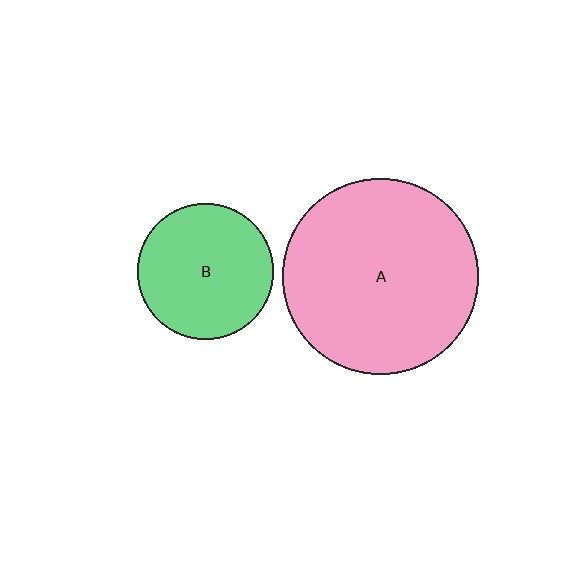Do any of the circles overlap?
No, none of the circles overlap.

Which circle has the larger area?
Circle A (pink).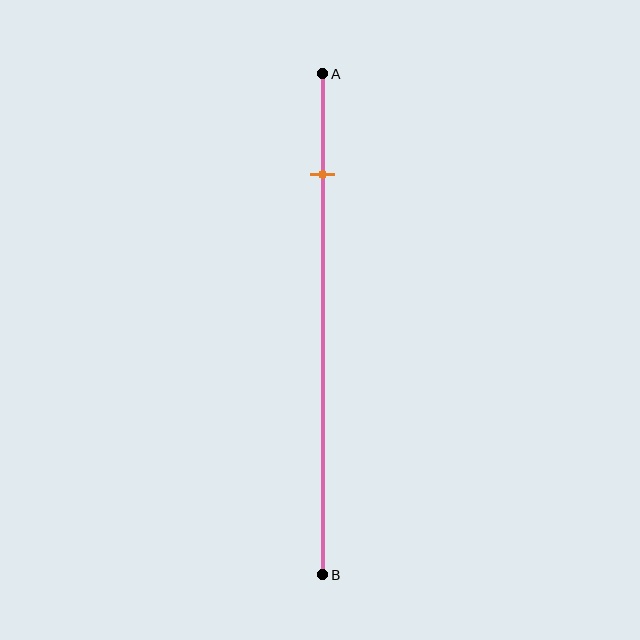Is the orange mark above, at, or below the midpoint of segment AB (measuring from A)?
The orange mark is above the midpoint of segment AB.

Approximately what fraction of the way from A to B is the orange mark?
The orange mark is approximately 20% of the way from A to B.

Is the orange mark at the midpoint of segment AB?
No, the mark is at about 20% from A, not at the 50% midpoint.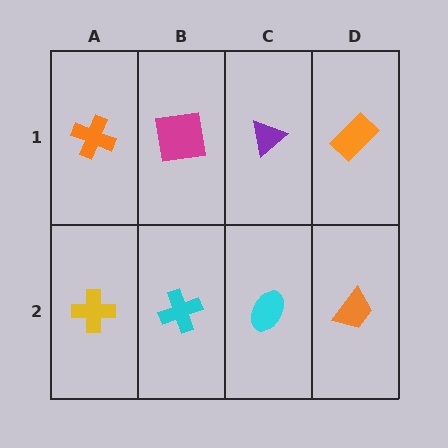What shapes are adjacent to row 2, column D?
An orange rectangle (row 1, column D), a cyan ellipse (row 2, column C).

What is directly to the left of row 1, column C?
A magenta square.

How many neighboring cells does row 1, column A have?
2.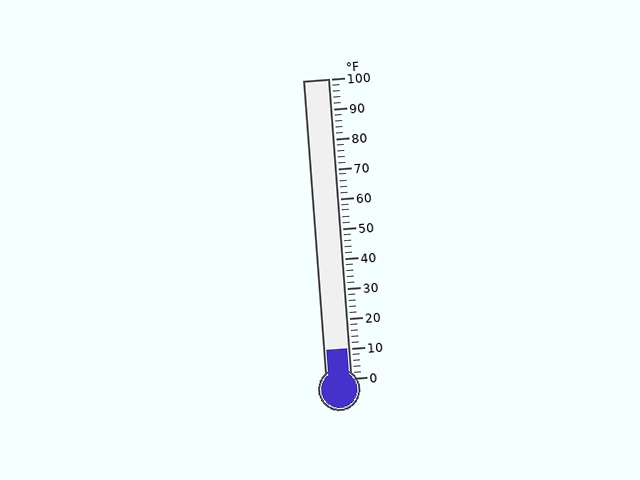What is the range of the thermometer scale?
The thermometer scale ranges from 0°F to 100°F.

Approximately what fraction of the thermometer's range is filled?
The thermometer is filled to approximately 10% of its range.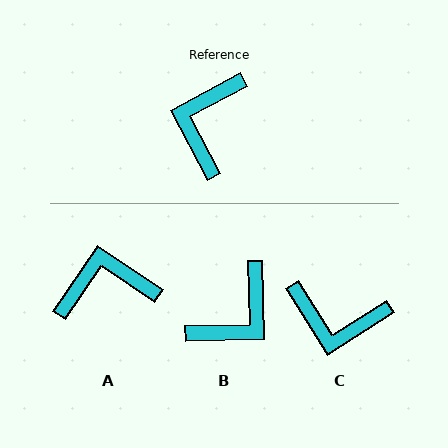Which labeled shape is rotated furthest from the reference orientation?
B, about 153 degrees away.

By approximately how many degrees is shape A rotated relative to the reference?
Approximately 62 degrees clockwise.